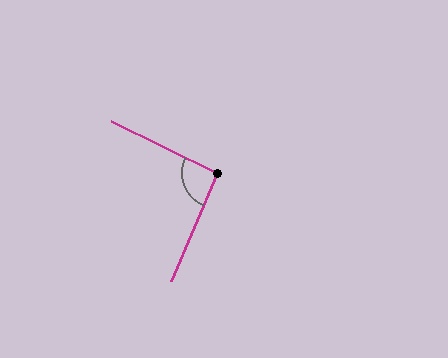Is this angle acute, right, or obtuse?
It is approximately a right angle.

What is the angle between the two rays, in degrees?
Approximately 94 degrees.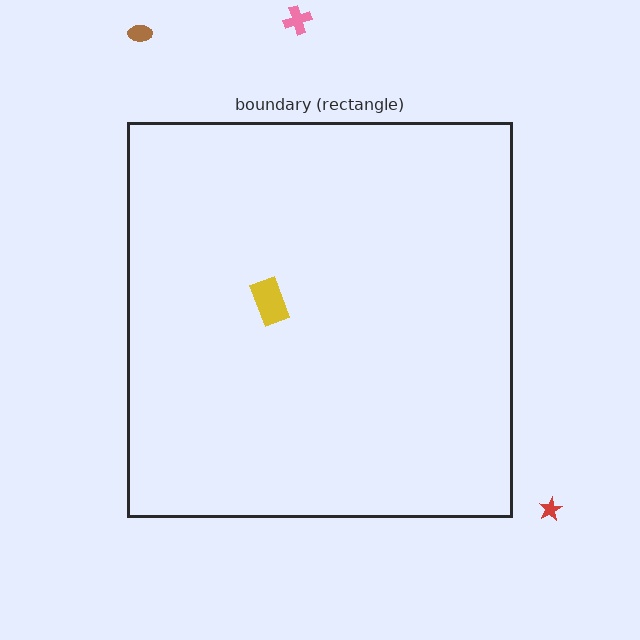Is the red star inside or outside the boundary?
Outside.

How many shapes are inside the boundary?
1 inside, 3 outside.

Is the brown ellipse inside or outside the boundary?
Outside.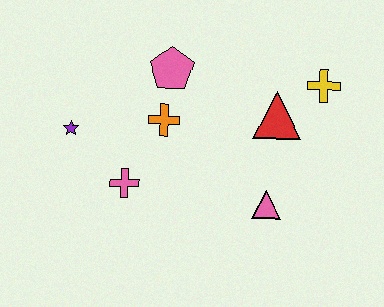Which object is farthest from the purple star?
The yellow cross is farthest from the purple star.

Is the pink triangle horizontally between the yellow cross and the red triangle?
No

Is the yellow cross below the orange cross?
No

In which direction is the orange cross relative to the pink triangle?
The orange cross is to the left of the pink triangle.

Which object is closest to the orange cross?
The pink pentagon is closest to the orange cross.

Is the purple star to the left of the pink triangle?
Yes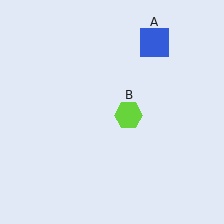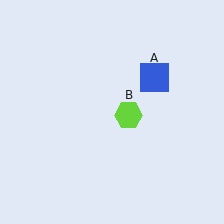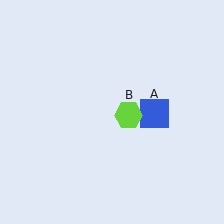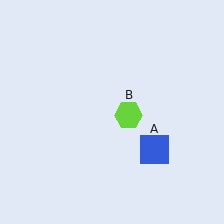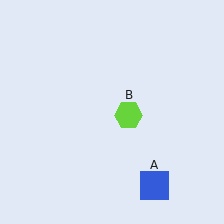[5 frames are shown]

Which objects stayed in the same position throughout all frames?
Lime hexagon (object B) remained stationary.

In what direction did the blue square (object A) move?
The blue square (object A) moved down.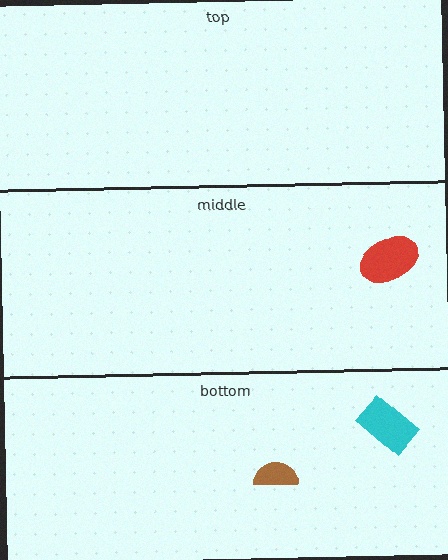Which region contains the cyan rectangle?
The bottom region.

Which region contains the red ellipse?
The middle region.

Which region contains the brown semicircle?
The bottom region.